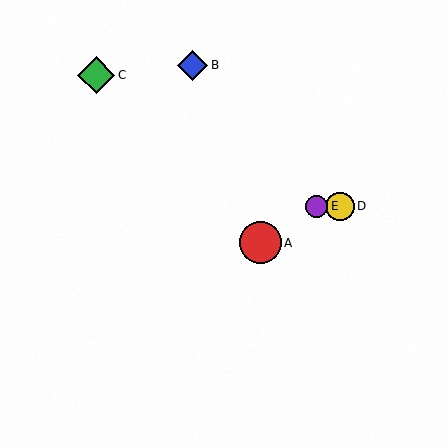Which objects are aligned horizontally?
Objects D, E are aligned horizontally.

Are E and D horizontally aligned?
Yes, both are at y≈206.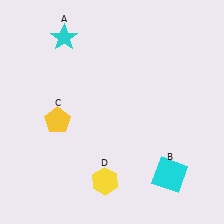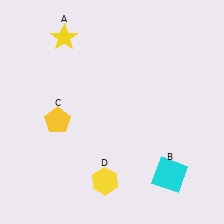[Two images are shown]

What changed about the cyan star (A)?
In Image 1, A is cyan. In Image 2, it changed to yellow.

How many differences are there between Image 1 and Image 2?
There is 1 difference between the two images.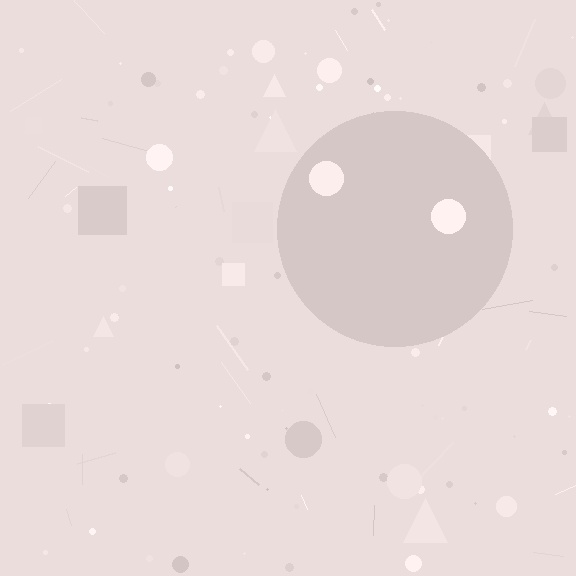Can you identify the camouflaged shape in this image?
The camouflaged shape is a circle.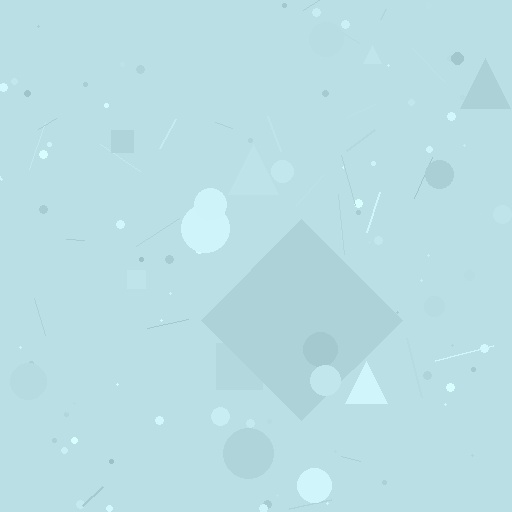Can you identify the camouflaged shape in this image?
The camouflaged shape is a diamond.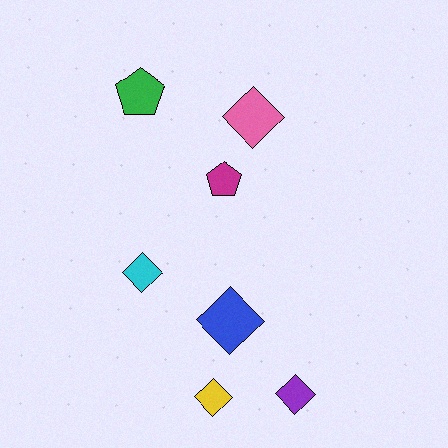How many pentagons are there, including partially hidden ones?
There are 2 pentagons.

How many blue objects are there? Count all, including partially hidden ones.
There is 1 blue object.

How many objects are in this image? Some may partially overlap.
There are 7 objects.